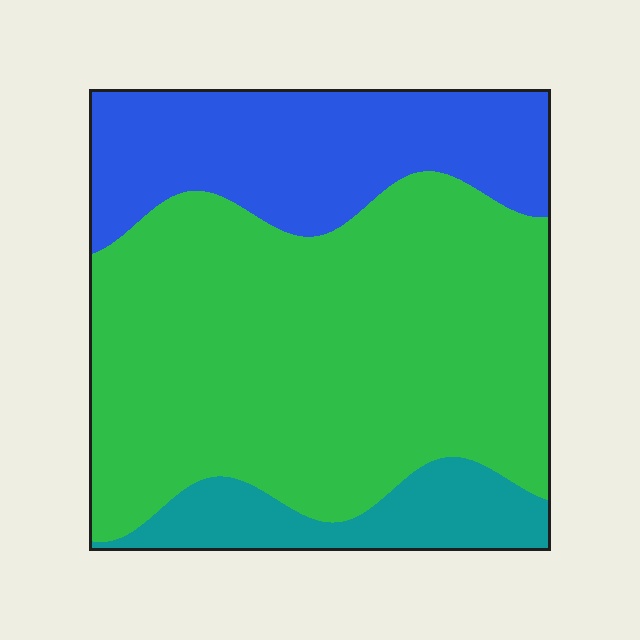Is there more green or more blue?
Green.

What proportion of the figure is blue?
Blue covers about 25% of the figure.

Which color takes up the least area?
Teal, at roughly 10%.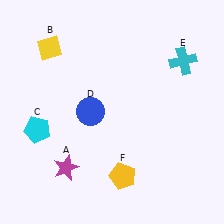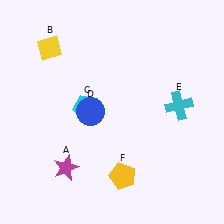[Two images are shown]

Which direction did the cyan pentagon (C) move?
The cyan pentagon (C) moved right.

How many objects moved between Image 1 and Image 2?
2 objects moved between the two images.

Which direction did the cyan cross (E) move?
The cyan cross (E) moved down.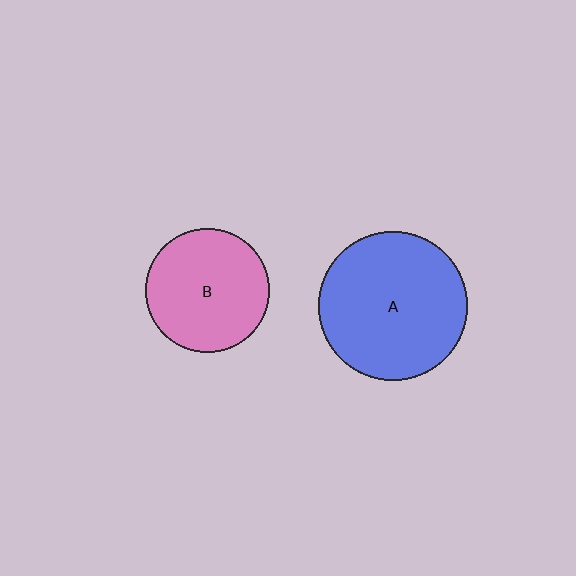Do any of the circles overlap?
No, none of the circles overlap.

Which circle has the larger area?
Circle A (blue).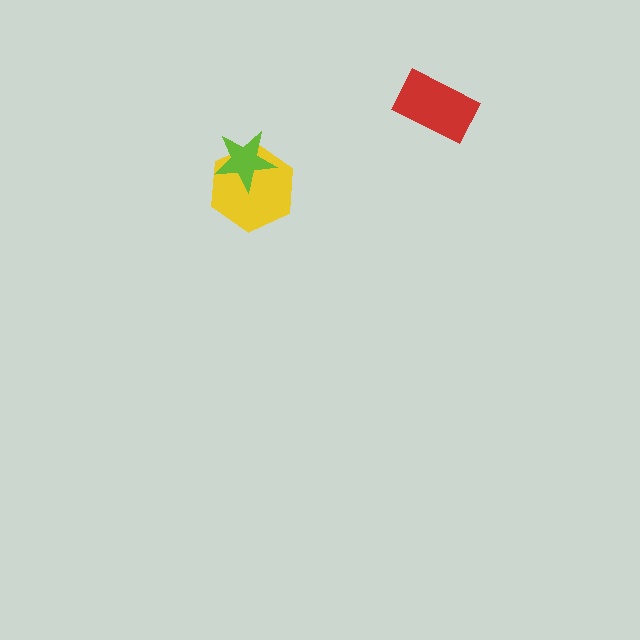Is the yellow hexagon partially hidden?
Yes, it is partially covered by another shape.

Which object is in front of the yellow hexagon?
The lime star is in front of the yellow hexagon.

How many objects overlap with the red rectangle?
0 objects overlap with the red rectangle.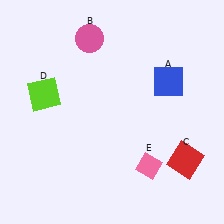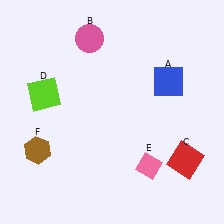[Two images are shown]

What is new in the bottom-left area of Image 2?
A brown hexagon (F) was added in the bottom-left area of Image 2.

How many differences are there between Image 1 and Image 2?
There is 1 difference between the two images.